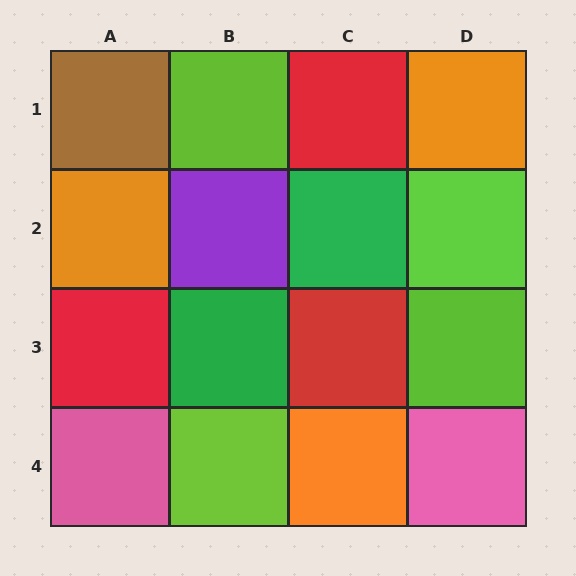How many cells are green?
2 cells are green.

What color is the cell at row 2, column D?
Lime.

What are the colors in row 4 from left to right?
Pink, lime, orange, pink.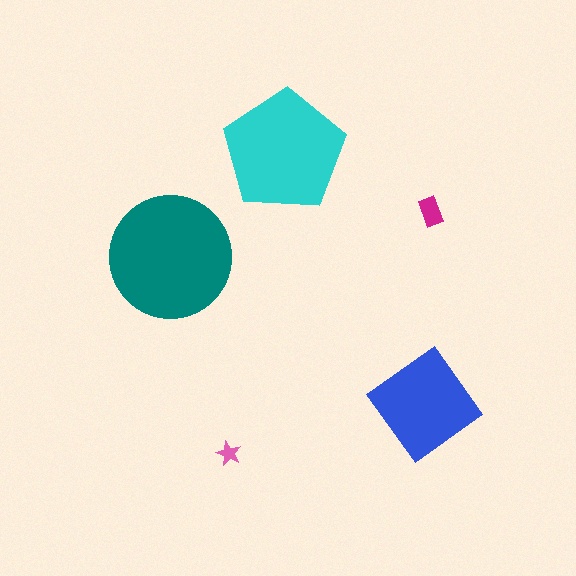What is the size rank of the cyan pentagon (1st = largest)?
2nd.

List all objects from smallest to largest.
The pink star, the magenta rectangle, the blue diamond, the cyan pentagon, the teal circle.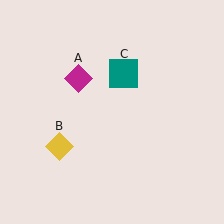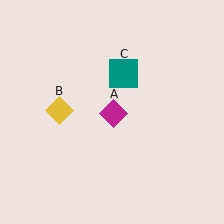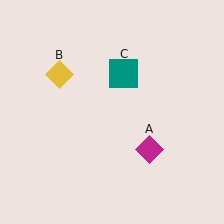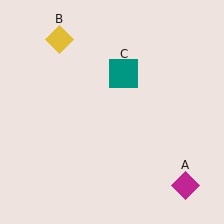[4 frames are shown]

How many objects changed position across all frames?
2 objects changed position: magenta diamond (object A), yellow diamond (object B).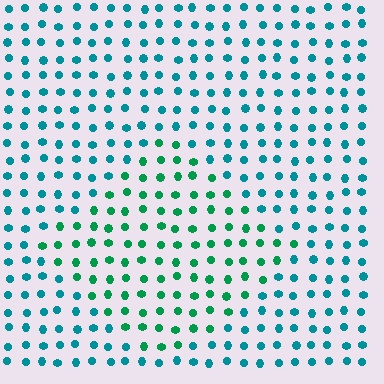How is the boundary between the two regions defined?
The boundary is defined purely by a slight shift in hue (about 34 degrees). Spacing, size, and orientation are identical on both sides.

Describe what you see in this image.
The image is filled with small teal elements in a uniform arrangement. A diamond-shaped region is visible where the elements are tinted to a slightly different hue, forming a subtle color boundary.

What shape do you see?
I see a diamond.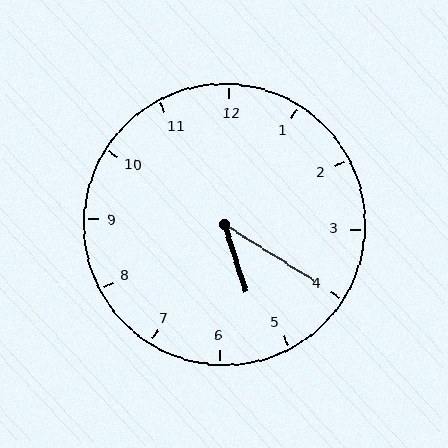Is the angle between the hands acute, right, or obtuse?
It is acute.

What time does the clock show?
5:20.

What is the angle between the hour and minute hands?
Approximately 40 degrees.